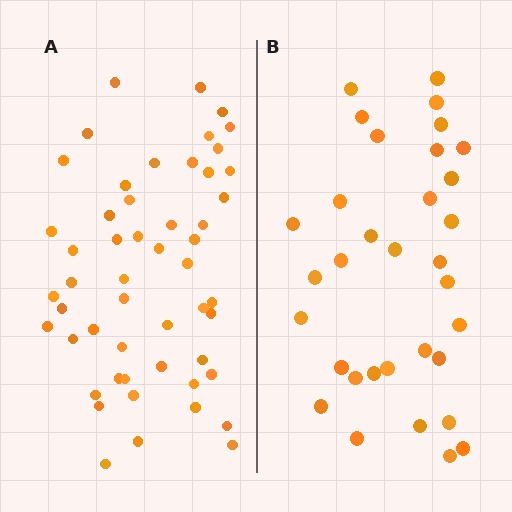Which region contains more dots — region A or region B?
Region A (the left region) has more dots.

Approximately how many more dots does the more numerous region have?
Region A has approximately 20 more dots than region B.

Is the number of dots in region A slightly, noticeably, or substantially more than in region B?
Region A has substantially more. The ratio is roughly 1.6 to 1.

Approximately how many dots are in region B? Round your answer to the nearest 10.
About 30 dots. (The exact count is 33, which rounds to 30.)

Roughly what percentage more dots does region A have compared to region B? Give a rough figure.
About 60% more.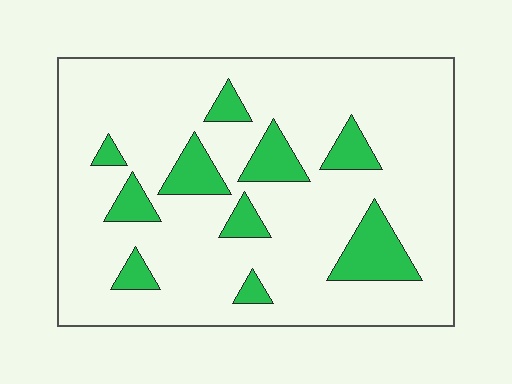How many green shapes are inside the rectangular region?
10.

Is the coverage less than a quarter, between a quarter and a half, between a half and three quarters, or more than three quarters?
Less than a quarter.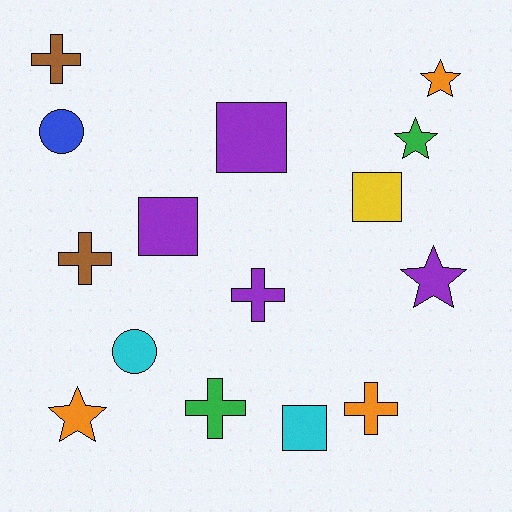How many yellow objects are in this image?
There is 1 yellow object.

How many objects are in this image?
There are 15 objects.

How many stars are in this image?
There are 4 stars.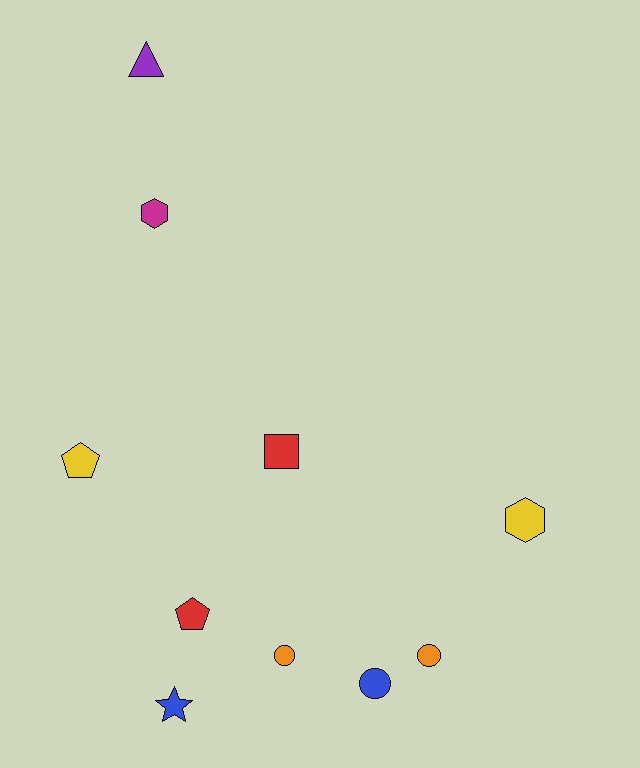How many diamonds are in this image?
There are no diamonds.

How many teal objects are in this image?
There are no teal objects.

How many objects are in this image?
There are 10 objects.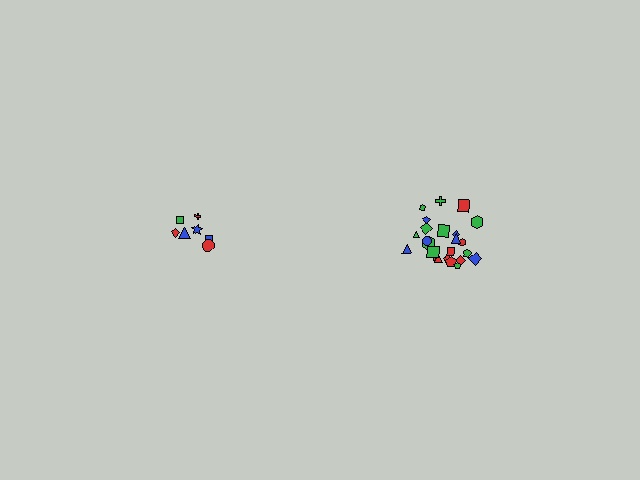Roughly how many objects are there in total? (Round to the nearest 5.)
Roughly 30 objects in total.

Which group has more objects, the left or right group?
The right group.